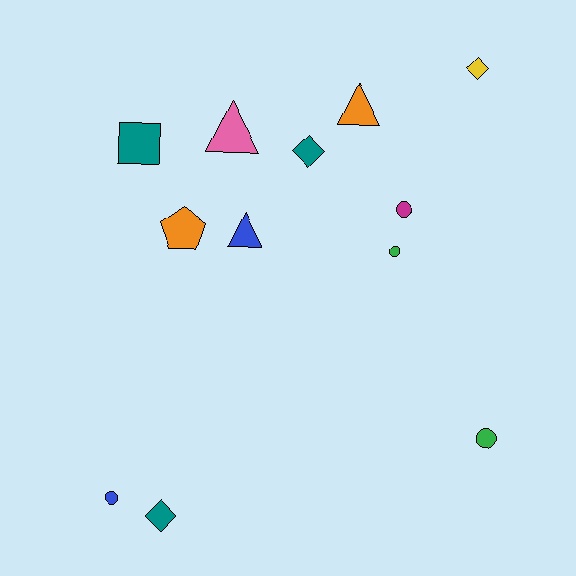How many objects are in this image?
There are 12 objects.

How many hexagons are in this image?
There are no hexagons.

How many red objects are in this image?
There are no red objects.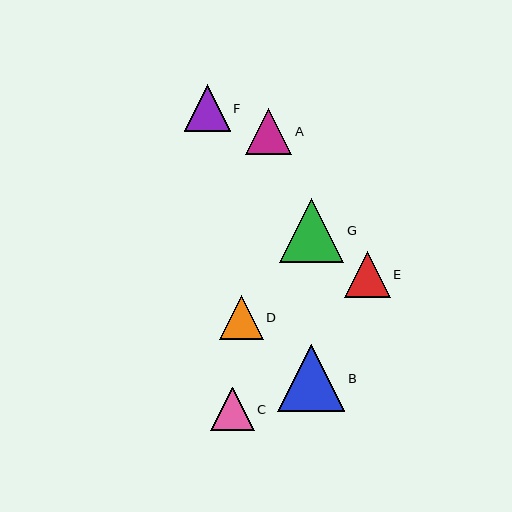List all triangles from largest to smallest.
From largest to smallest: B, G, F, A, E, D, C.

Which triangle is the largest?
Triangle B is the largest with a size of approximately 67 pixels.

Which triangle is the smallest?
Triangle C is the smallest with a size of approximately 44 pixels.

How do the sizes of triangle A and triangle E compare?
Triangle A and triangle E are approximately the same size.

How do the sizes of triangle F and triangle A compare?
Triangle F and triangle A are approximately the same size.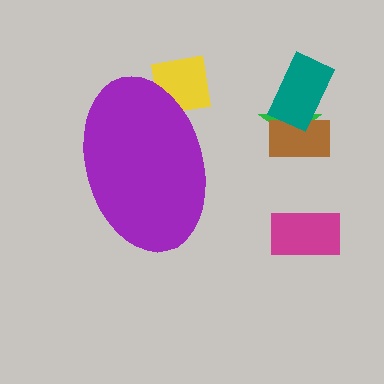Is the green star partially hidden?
No, the green star is fully visible.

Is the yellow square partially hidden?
Yes, the yellow square is partially hidden behind the purple ellipse.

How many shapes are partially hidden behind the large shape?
1 shape is partially hidden.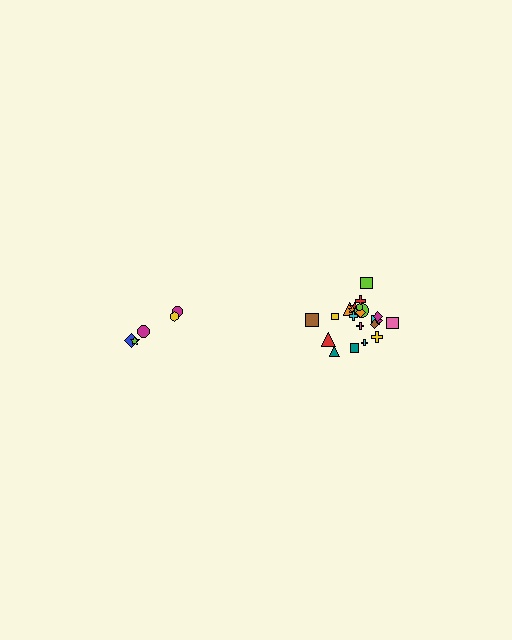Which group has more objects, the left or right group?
The right group.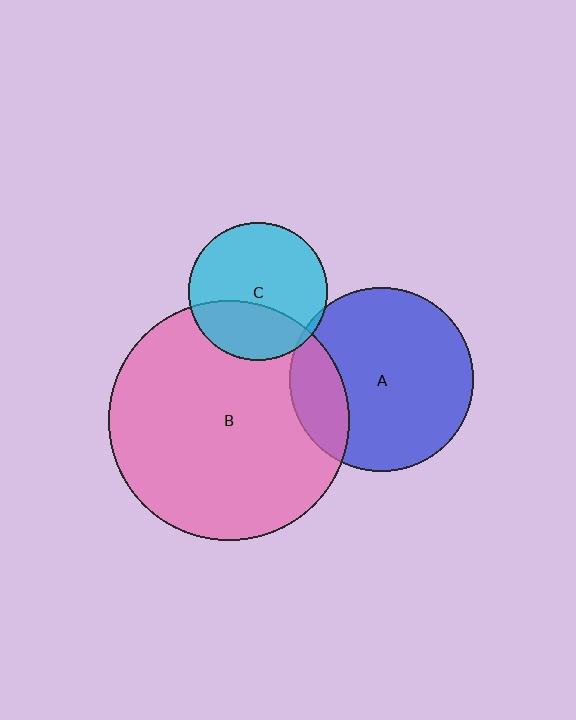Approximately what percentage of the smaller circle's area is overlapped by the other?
Approximately 5%.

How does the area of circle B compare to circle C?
Approximately 3.0 times.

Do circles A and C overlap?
Yes.